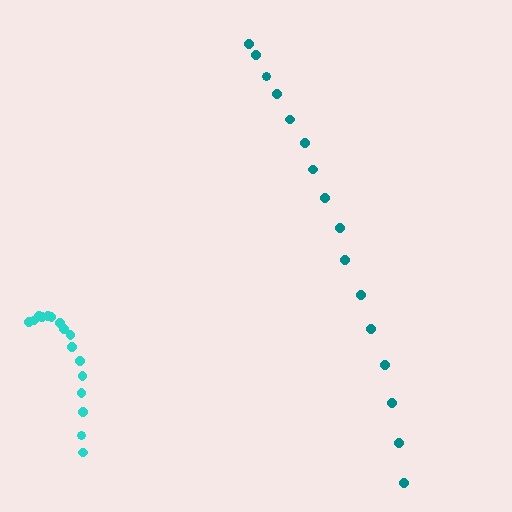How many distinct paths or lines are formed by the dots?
There are 2 distinct paths.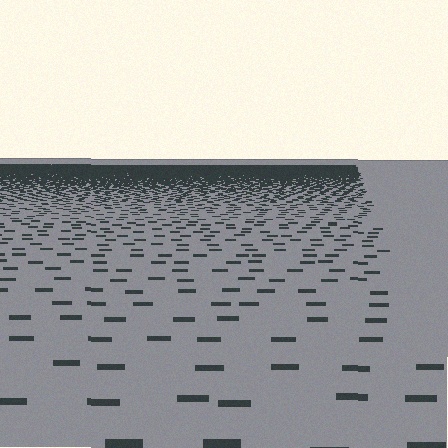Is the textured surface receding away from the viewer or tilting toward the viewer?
The surface is receding away from the viewer. Texture elements get smaller and denser toward the top.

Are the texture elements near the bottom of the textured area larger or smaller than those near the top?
Larger. Near the bottom, elements are closer to the viewer and appear at a bigger on-screen size.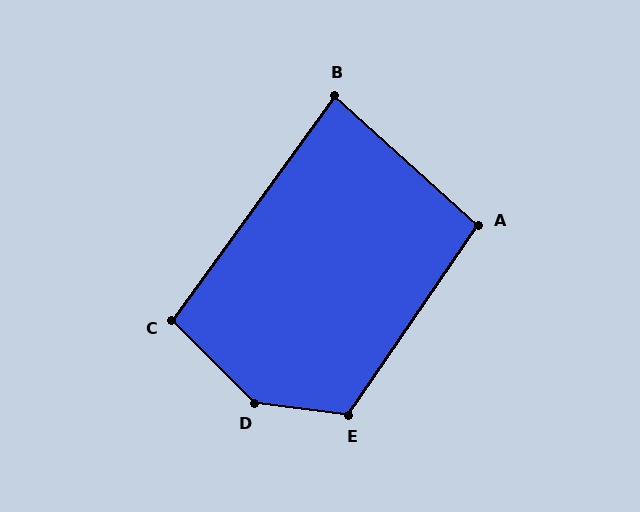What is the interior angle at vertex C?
Approximately 99 degrees (obtuse).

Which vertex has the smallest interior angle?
B, at approximately 84 degrees.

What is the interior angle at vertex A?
Approximately 98 degrees (obtuse).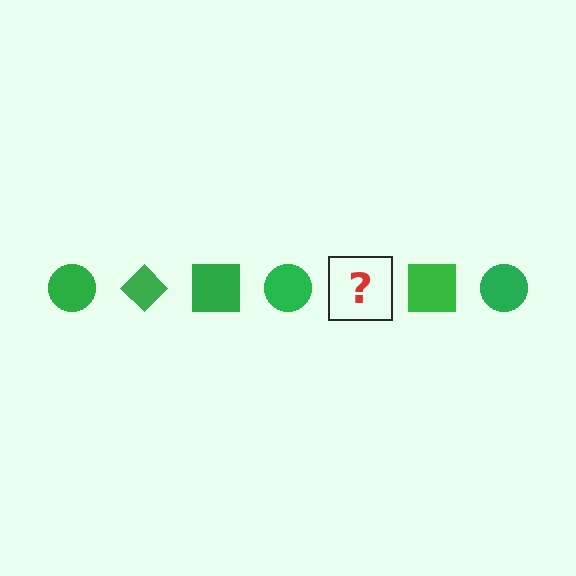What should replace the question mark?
The question mark should be replaced with a green diamond.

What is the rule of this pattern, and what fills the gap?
The rule is that the pattern cycles through circle, diamond, square shapes in green. The gap should be filled with a green diamond.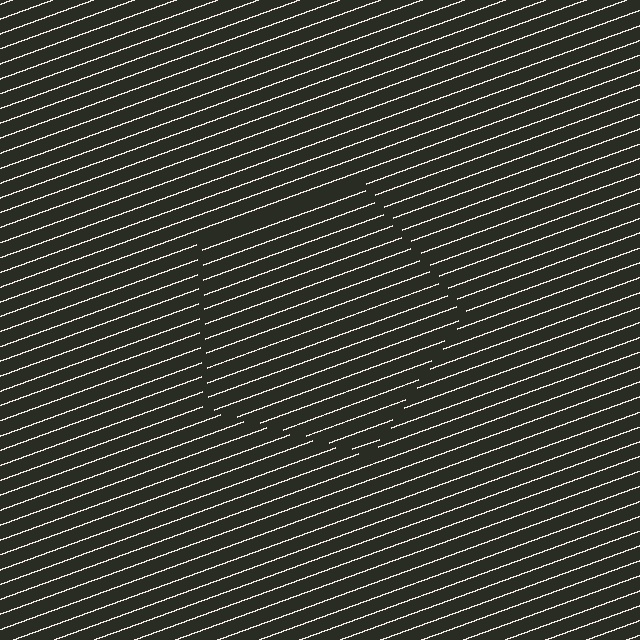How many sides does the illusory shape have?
5 sides — the line-ends trace a pentagon.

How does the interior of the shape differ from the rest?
The interior of the shape contains the same grating, shifted by half a period — the contour is defined by the phase discontinuity where line-ends from the inner and outer gratings abut.